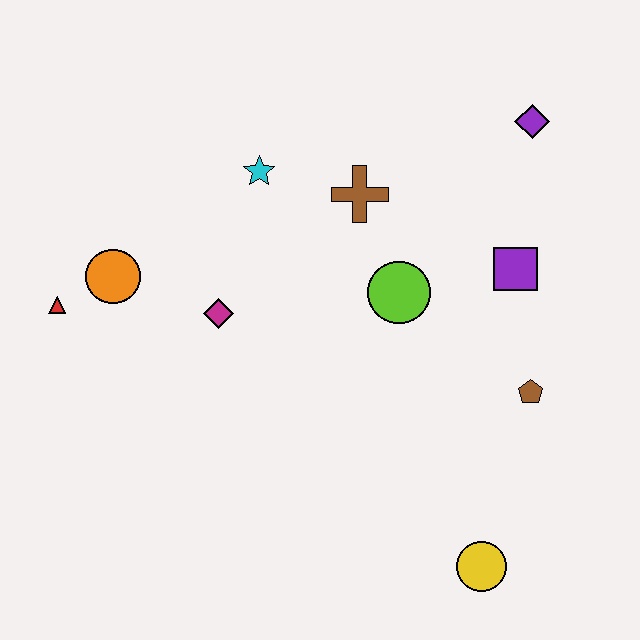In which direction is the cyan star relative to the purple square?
The cyan star is to the left of the purple square.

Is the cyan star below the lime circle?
No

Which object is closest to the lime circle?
The brown cross is closest to the lime circle.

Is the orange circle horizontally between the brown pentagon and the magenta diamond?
No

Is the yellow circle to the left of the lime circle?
No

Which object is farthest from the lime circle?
The red triangle is farthest from the lime circle.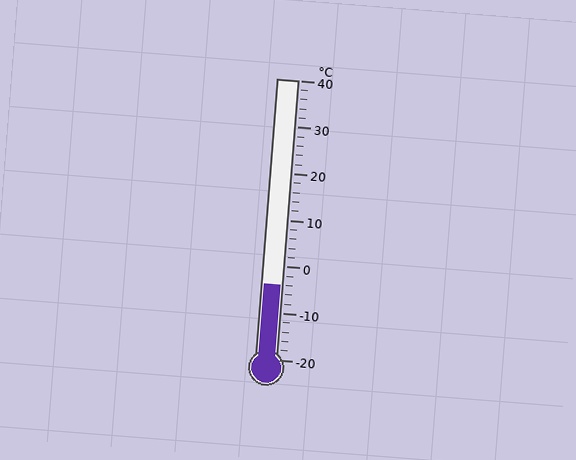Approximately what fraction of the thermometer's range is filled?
The thermometer is filled to approximately 25% of its range.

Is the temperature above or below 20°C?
The temperature is below 20°C.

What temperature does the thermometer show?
The thermometer shows approximately -4°C.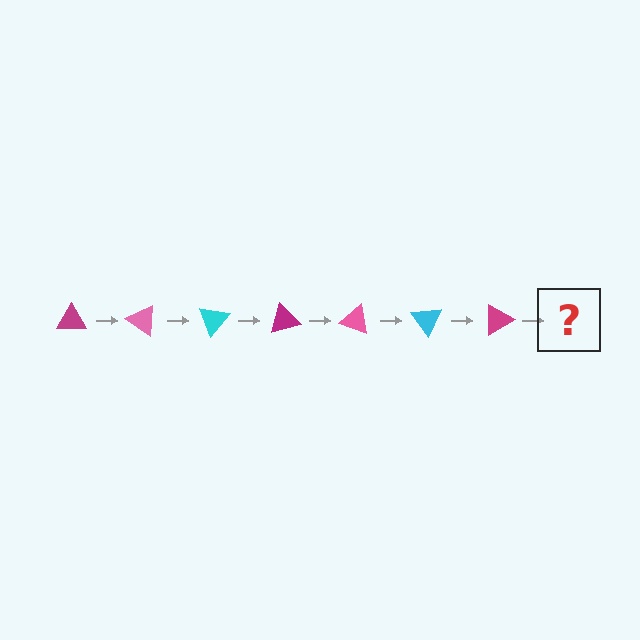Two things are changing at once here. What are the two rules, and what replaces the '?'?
The two rules are that it rotates 35 degrees each step and the color cycles through magenta, pink, and cyan. The '?' should be a pink triangle, rotated 245 degrees from the start.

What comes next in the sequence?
The next element should be a pink triangle, rotated 245 degrees from the start.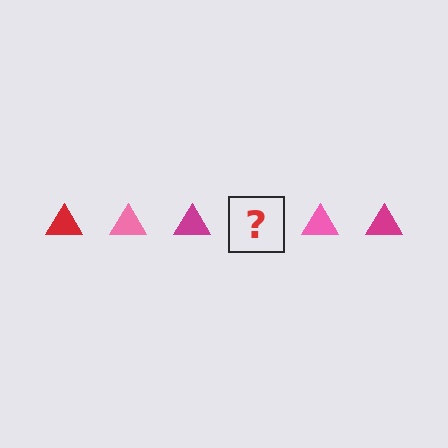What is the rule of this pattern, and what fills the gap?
The rule is that the pattern cycles through red, pink, magenta triangles. The gap should be filled with a red triangle.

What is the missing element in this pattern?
The missing element is a red triangle.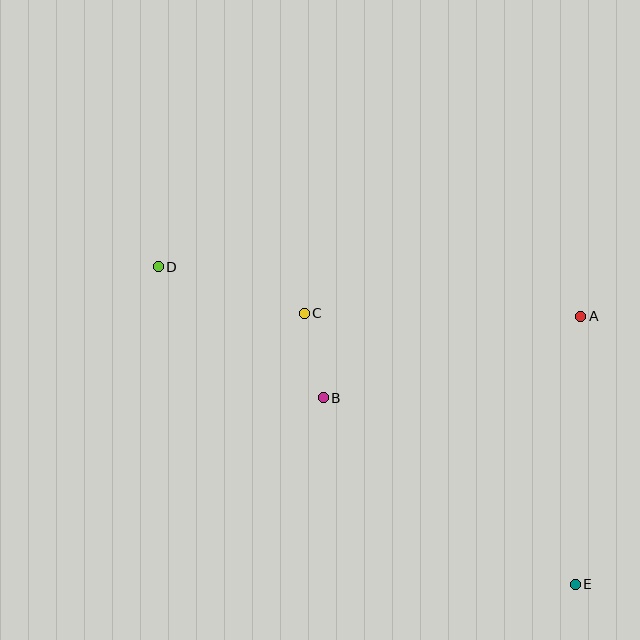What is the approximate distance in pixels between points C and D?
The distance between C and D is approximately 153 pixels.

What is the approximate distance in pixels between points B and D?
The distance between B and D is approximately 210 pixels.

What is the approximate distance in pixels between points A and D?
The distance between A and D is approximately 425 pixels.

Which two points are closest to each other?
Points B and C are closest to each other.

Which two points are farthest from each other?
Points D and E are farthest from each other.